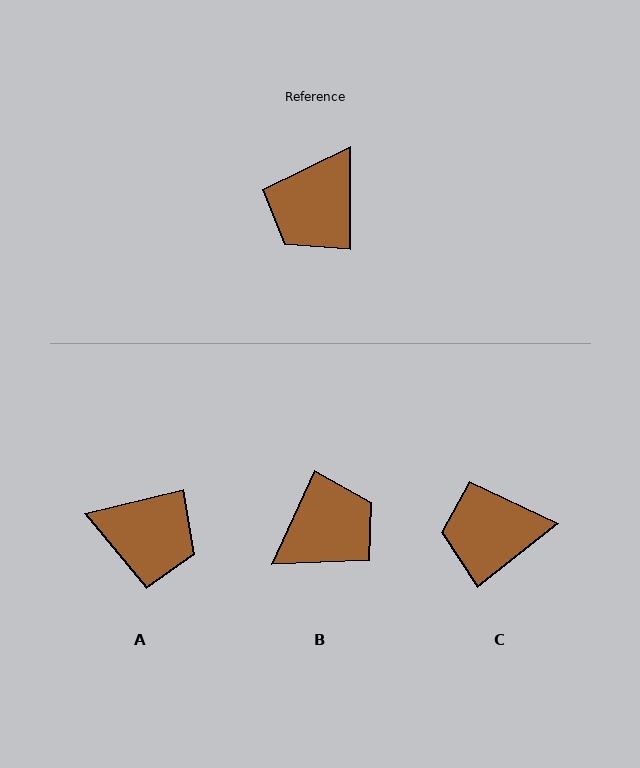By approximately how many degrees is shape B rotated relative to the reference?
Approximately 156 degrees counter-clockwise.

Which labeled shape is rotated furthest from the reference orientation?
B, about 156 degrees away.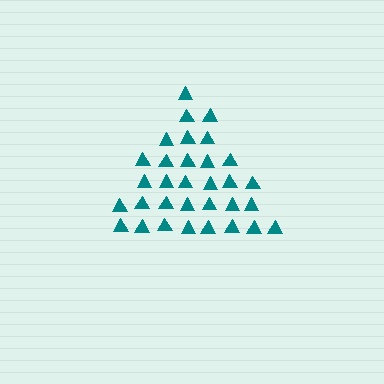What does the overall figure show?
The overall figure shows a triangle.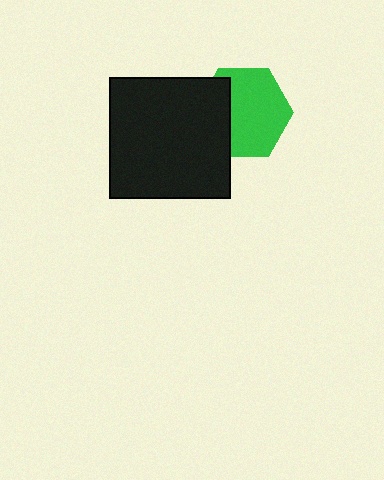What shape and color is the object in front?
The object in front is a black square.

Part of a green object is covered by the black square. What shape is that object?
It is a hexagon.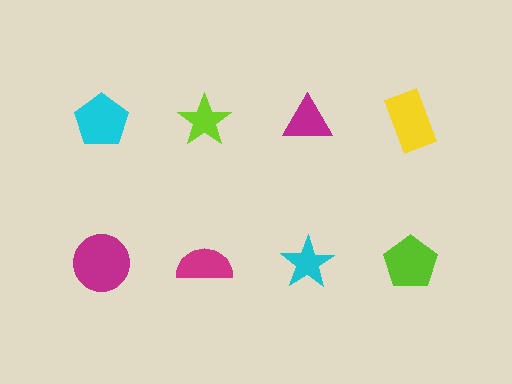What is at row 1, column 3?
A magenta triangle.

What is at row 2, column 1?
A magenta circle.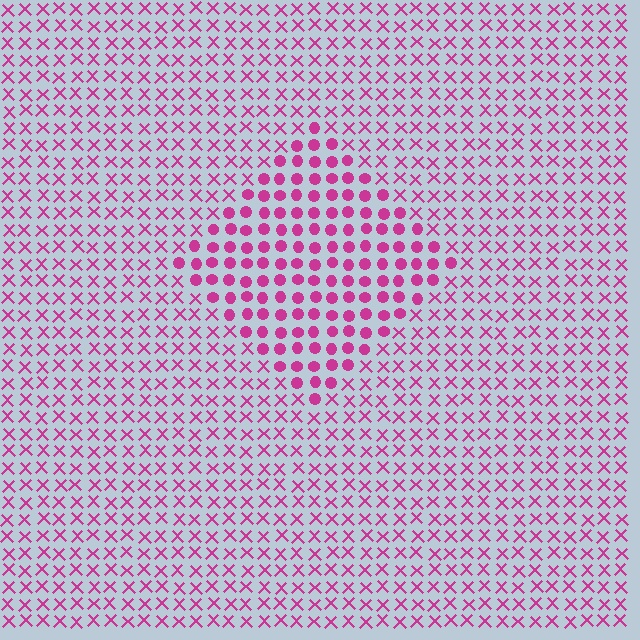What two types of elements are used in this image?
The image uses circles inside the diamond region and X marks outside it.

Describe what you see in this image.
The image is filled with small magenta elements arranged in a uniform grid. A diamond-shaped region contains circles, while the surrounding area contains X marks. The boundary is defined purely by the change in element shape.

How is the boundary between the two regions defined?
The boundary is defined by a change in element shape: circles inside vs. X marks outside. All elements share the same color and spacing.